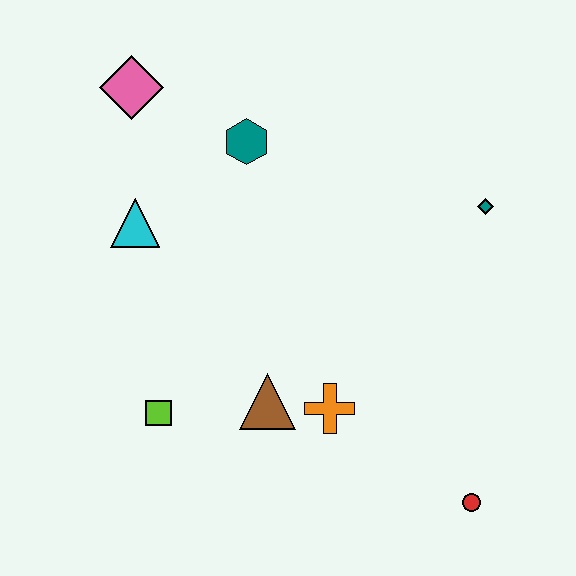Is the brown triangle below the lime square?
No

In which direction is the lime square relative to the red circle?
The lime square is to the left of the red circle.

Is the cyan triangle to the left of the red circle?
Yes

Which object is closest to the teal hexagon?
The pink diamond is closest to the teal hexagon.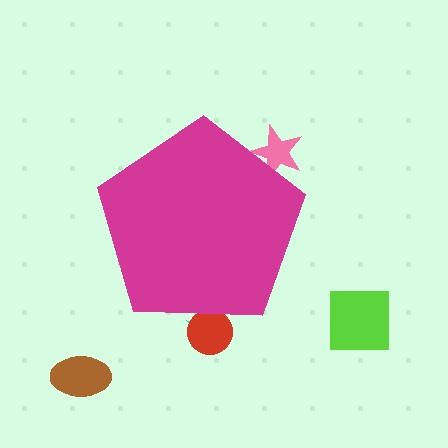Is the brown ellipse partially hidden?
No, the brown ellipse is fully visible.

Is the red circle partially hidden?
Yes, the red circle is partially hidden behind the magenta pentagon.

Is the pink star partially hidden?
Yes, the pink star is partially hidden behind the magenta pentagon.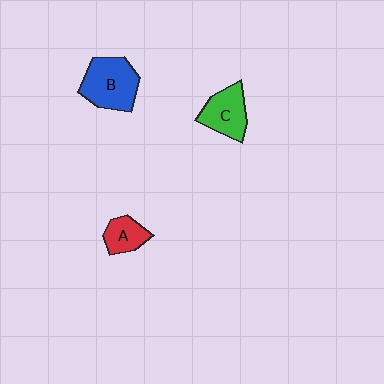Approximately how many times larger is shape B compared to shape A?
Approximately 2.0 times.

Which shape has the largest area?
Shape B (blue).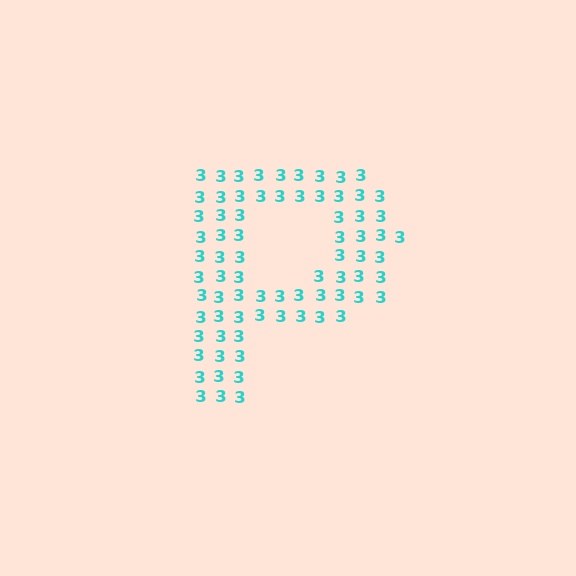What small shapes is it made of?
It is made of small digit 3's.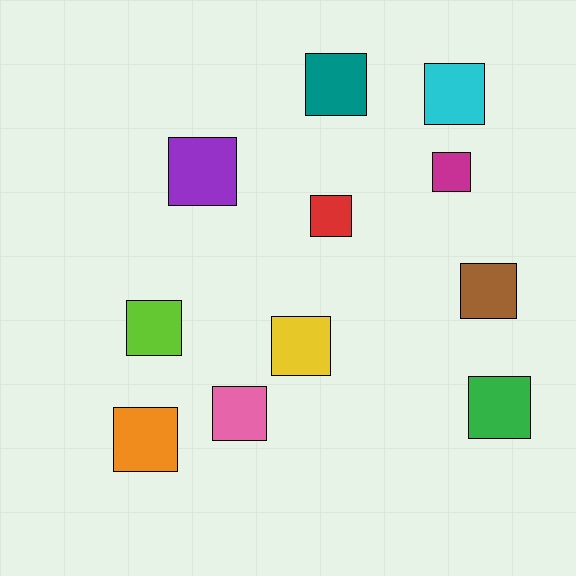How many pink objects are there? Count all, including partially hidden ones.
There is 1 pink object.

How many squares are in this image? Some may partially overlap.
There are 11 squares.